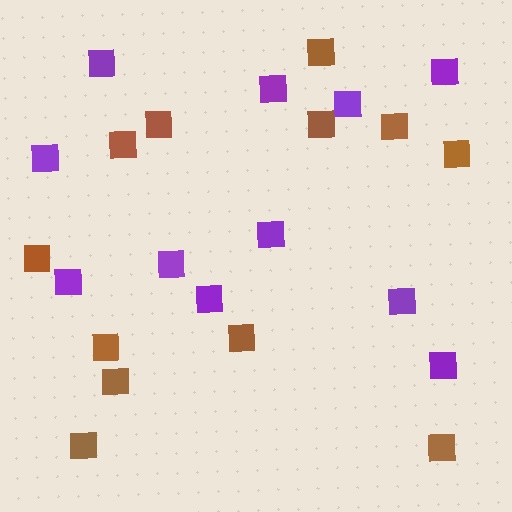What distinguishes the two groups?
There are 2 groups: one group of purple squares (11) and one group of brown squares (12).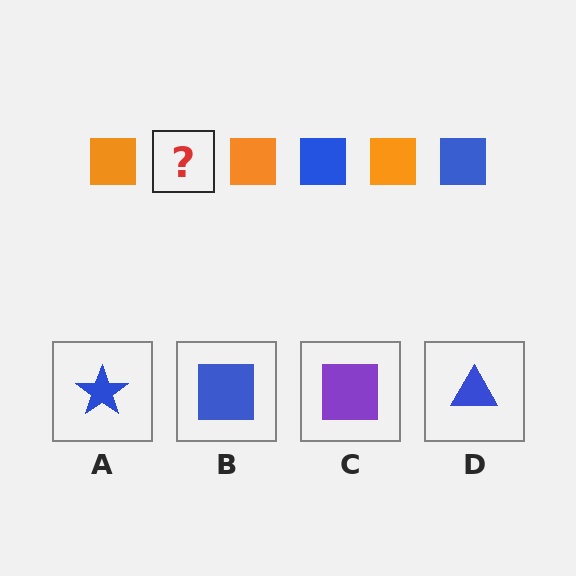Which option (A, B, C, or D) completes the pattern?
B.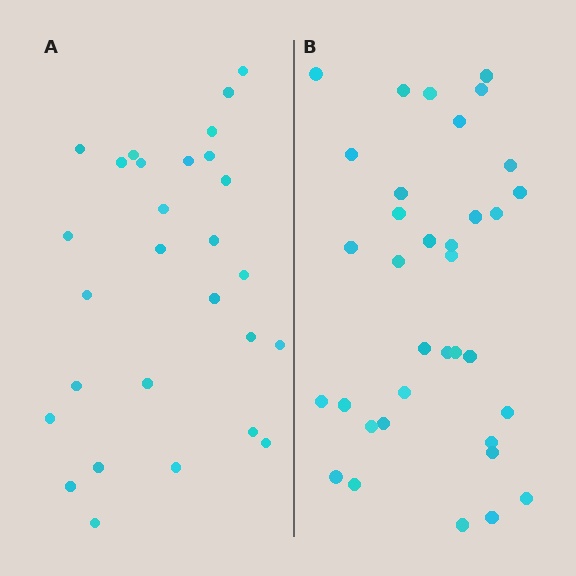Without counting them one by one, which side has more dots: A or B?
Region B (the right region) has more dots.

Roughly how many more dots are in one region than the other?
Region B has roughly 8 or so more dots than region A.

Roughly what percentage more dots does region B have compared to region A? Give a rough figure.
About 25% more.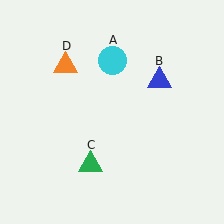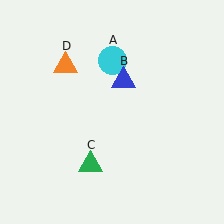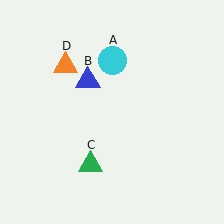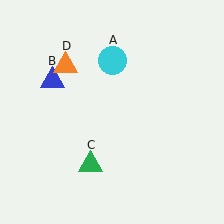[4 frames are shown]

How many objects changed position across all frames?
1 object changed position: blue triangle (object B).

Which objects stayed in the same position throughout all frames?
Cyan circle (object A) and green triangle (object C) and orange triangle (object D) remained stationary.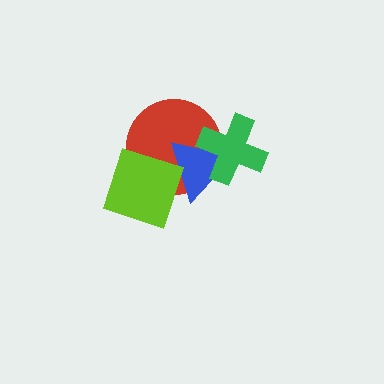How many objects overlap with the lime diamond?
2 objects overlap with the lime diamond.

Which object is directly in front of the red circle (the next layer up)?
The blue triangle is directly in front of the red circle.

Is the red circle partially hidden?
Yes, it is partially covered by another shape.